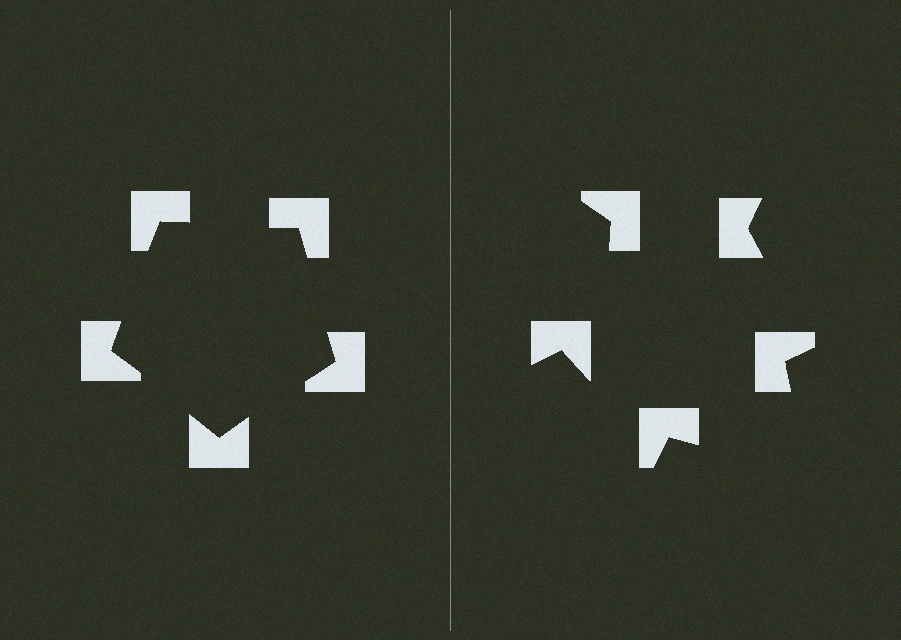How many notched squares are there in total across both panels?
10 — 5 on each side.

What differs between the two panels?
The notched squares are positioned identically on both sides; only the wedge orientations differ. On the left they align to a pentagon; on the right they are misaligned.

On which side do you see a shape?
An illusory pentagon appears on the left side. On the right side the wedge cuts are rotated, so no coherent shape forms.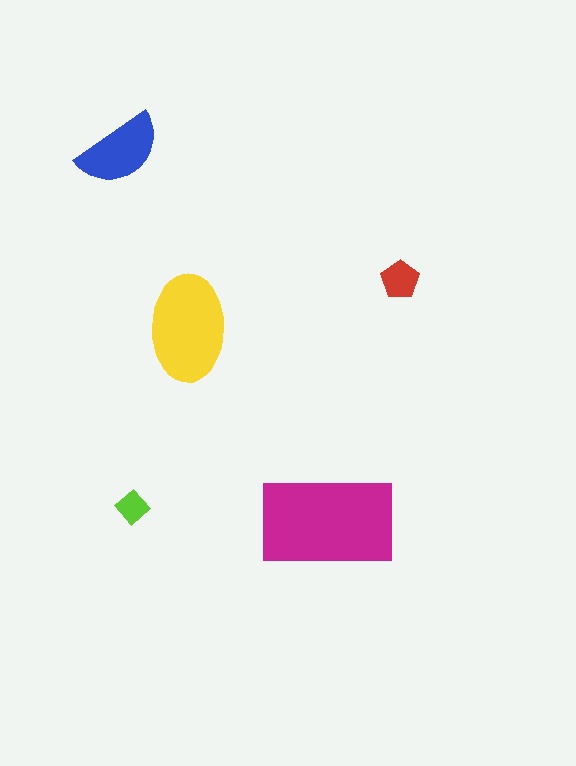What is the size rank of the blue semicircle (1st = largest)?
3rd.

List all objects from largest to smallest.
The magenta rectangle, the yellow ellipse, the blue semicircle, the red pentagon, the lime diamond.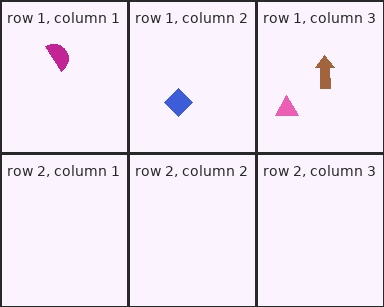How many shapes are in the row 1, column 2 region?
1.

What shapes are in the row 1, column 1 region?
The magenta semicircle.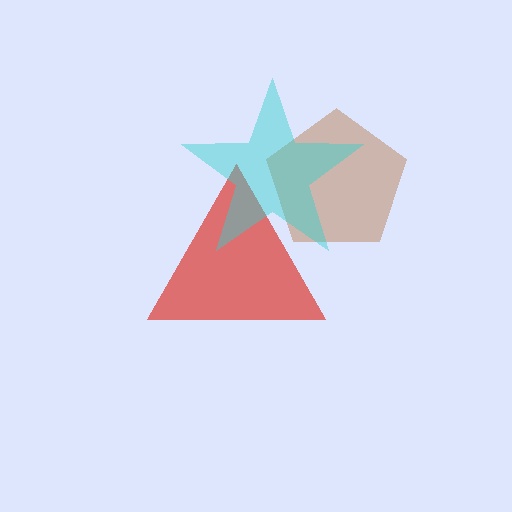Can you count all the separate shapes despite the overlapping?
Yes, there are 3 separate shapes.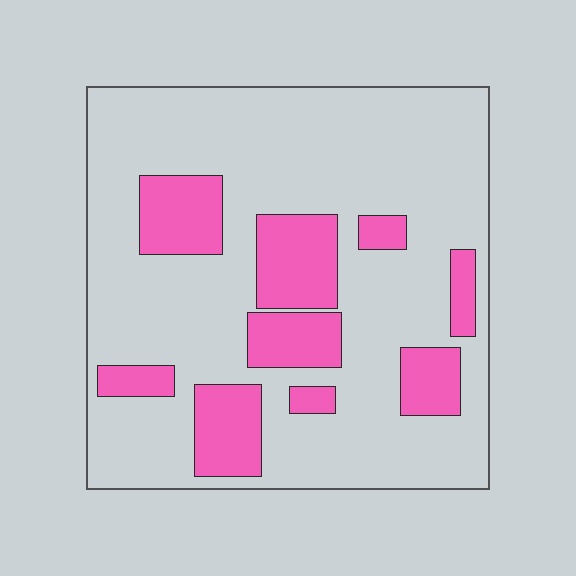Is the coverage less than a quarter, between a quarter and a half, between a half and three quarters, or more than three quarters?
Less than a quarter.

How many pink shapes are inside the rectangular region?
9.